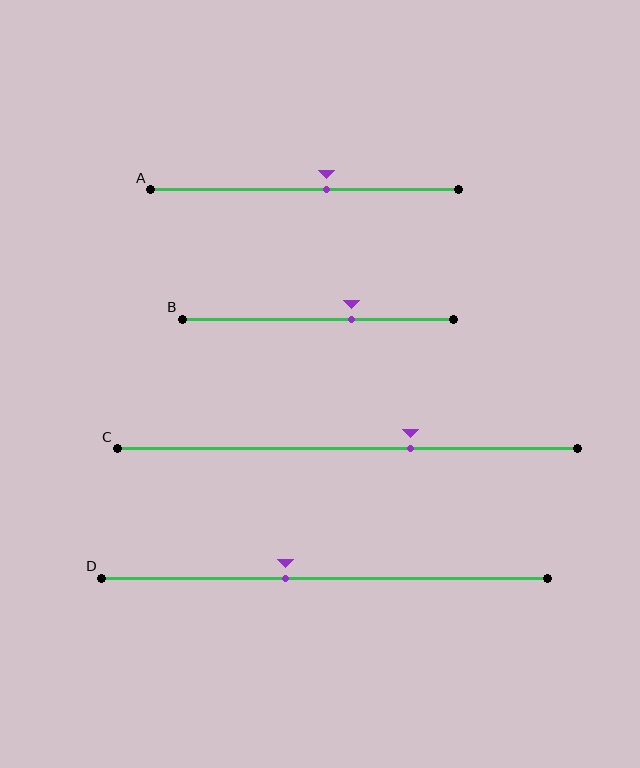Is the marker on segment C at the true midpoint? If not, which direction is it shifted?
No, the marker on segment C is shifted to the right by about 14% of the segment length.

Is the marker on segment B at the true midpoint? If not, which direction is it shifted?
No, the marker on segment B is shifted to the right by about 12% of the segment length.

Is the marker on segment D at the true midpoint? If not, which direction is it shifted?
No, the marker on segment D is shifted to the left by about 9% of the segment length.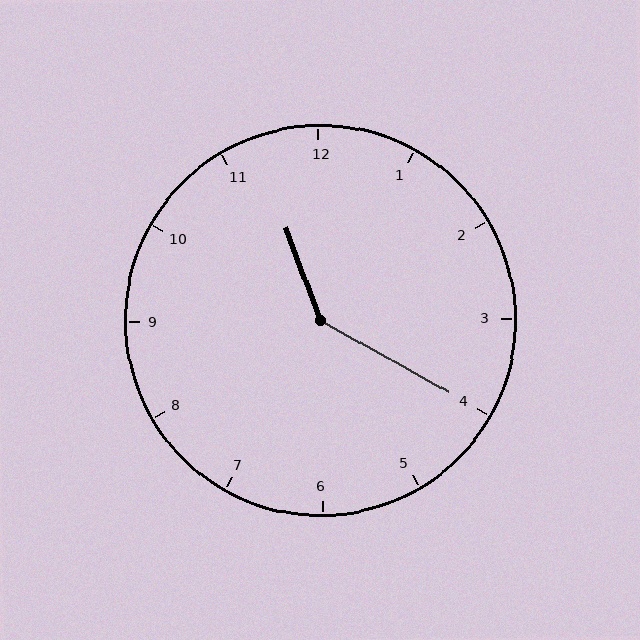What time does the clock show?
11:20.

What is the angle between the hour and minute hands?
Approximately 140 degrees.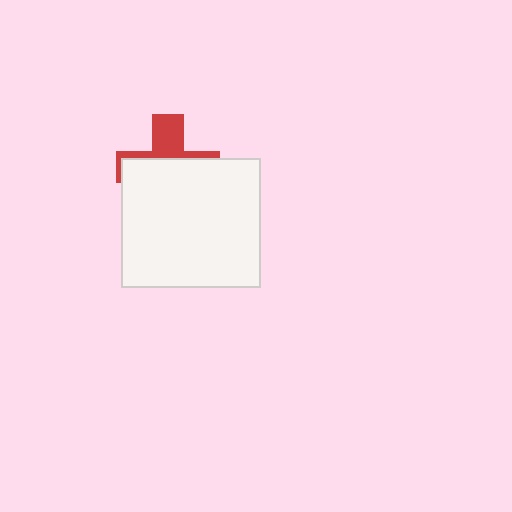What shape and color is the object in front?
The object in front is a white rectangle.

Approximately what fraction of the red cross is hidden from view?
Roughly 65% of the red cross is hidden behind the white rectangle.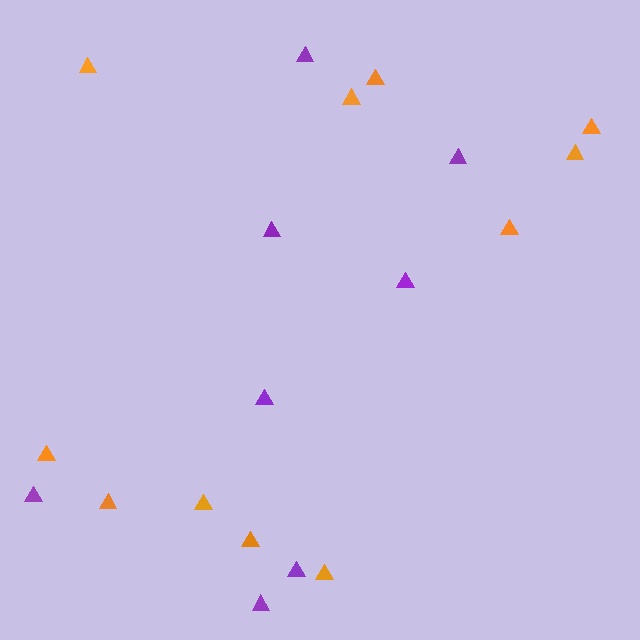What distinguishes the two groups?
There are 2 groups: one group of purple triangles (8) and one group of orange triangles (11).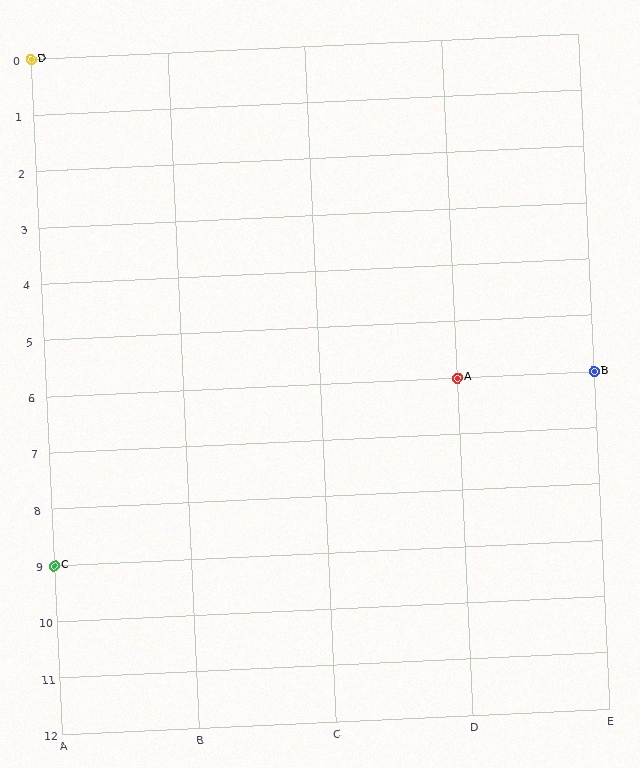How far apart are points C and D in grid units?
Points C and D are 9 rows apart.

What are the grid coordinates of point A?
Point A is at grid coordinates (D, 6).